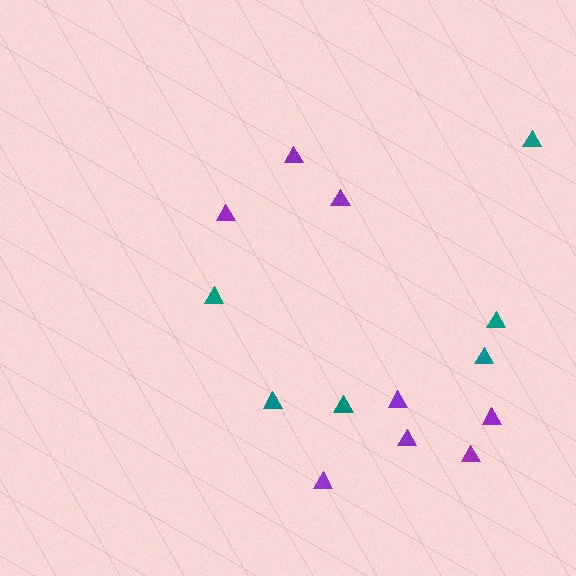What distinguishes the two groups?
There are 2 groups: one group of purple triangles (8) and one group of teal triangles (6).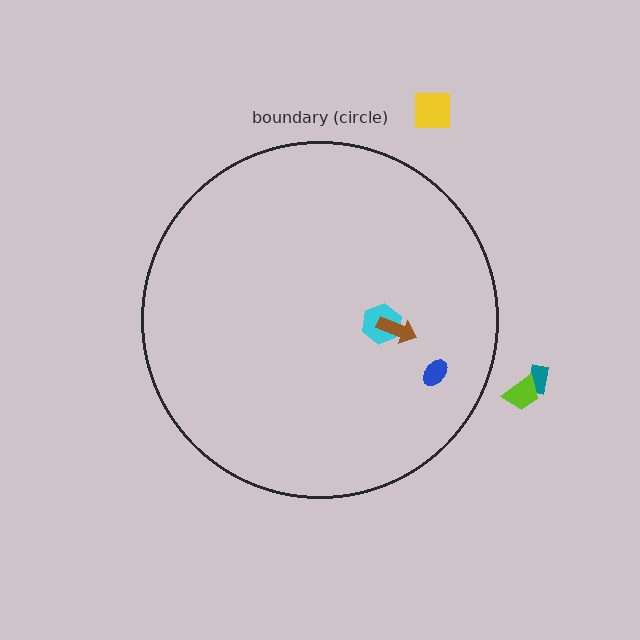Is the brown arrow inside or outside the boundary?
Inside.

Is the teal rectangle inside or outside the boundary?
Outside.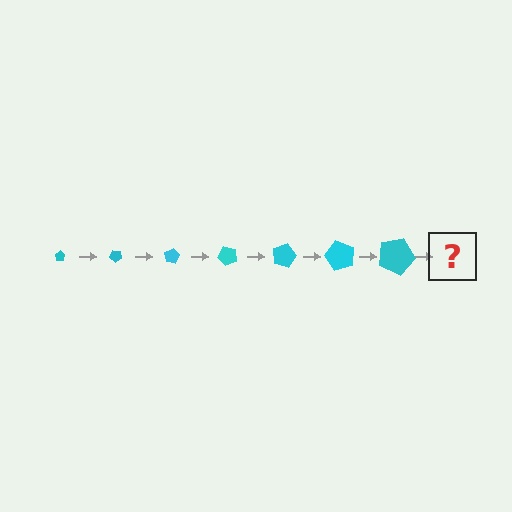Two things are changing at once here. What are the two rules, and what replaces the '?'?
The two rules are that the pentagon grows larger each step and it rotates 40 degrees each step. The '?' should be a pentagon, larger than the previous one and rotated 280 degrees from the start.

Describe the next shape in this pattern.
It should be a pentagon, larger than the previous one and rotated 280 degrees from the start.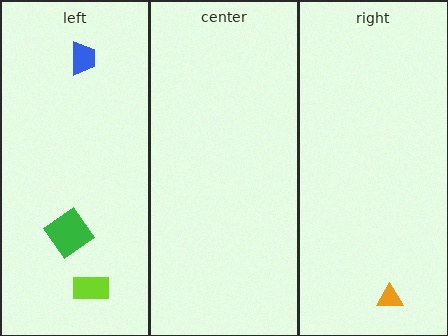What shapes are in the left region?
The lime rectangle, the green diamond, the blue trapezoid.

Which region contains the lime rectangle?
The left region.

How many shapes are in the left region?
3.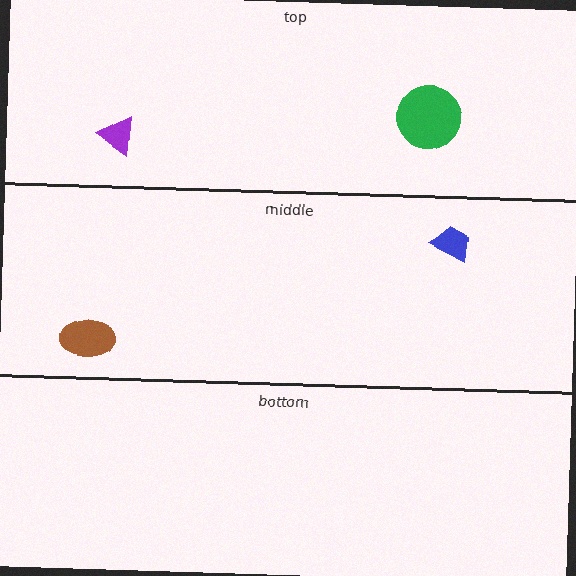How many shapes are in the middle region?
2.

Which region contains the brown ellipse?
The middle region.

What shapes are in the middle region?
The blue trapezoid, the brown ellipse.